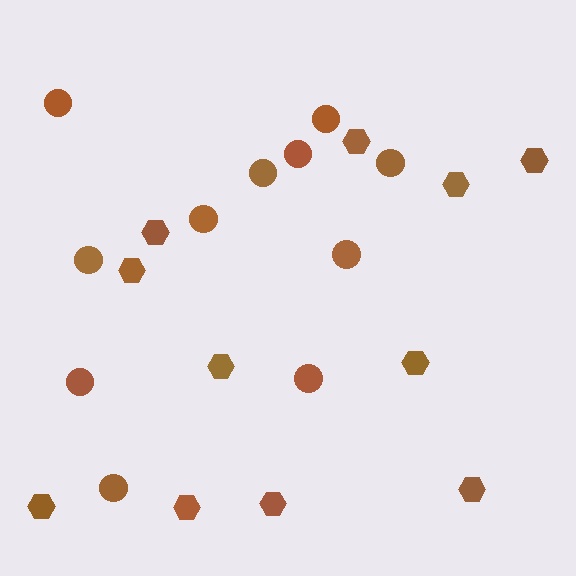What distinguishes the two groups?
There are 2 groups: one group of circles (11) and one group of hexagons (11).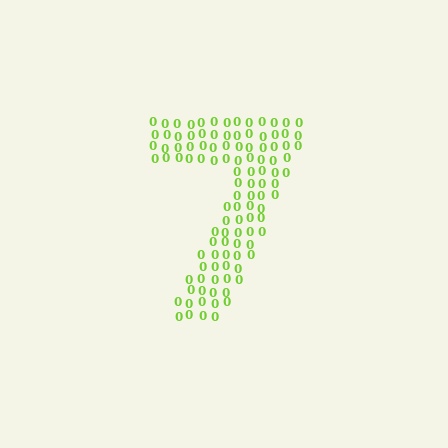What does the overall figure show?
The overall figure shows the digit 7.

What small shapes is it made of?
It is made of small digit 0's.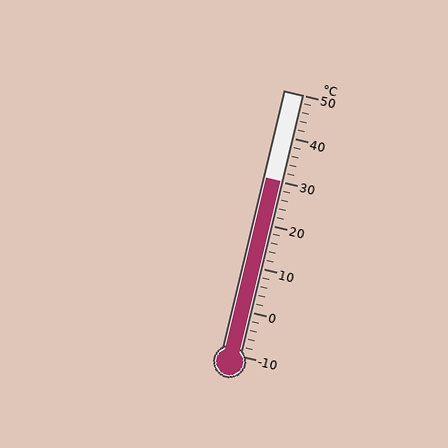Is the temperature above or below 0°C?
The temperature is above 0°C.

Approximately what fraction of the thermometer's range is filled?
The thermometer is filled to approximately 65% of its range.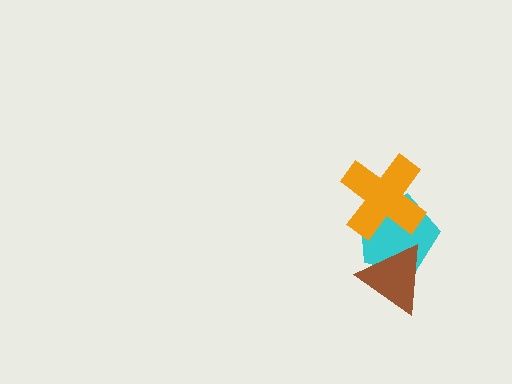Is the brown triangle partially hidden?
No, no other shape covers it.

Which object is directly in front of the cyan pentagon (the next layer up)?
The brown triangle is directly in front of the cyan pentagon.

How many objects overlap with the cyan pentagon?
2 objects overlap with the cyan pentagon.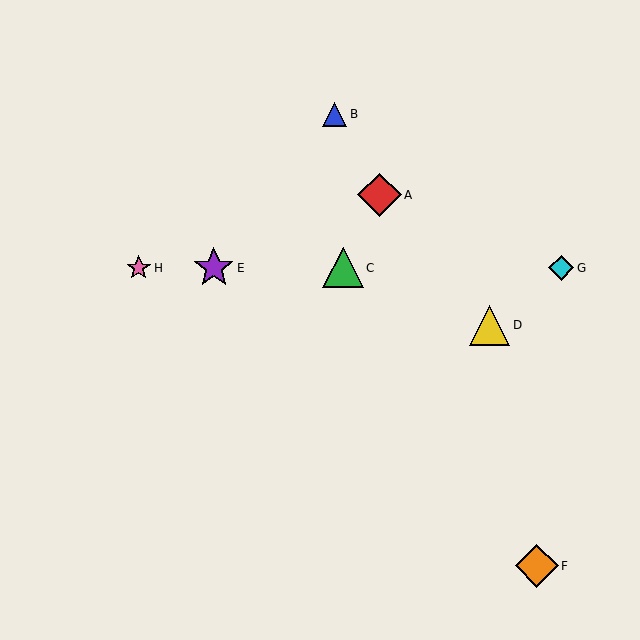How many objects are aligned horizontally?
4 objects (C, E, G, H) are aligned horizontally.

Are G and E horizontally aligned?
Yes, both are at y≈268.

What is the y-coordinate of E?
Object E is at y≈268.